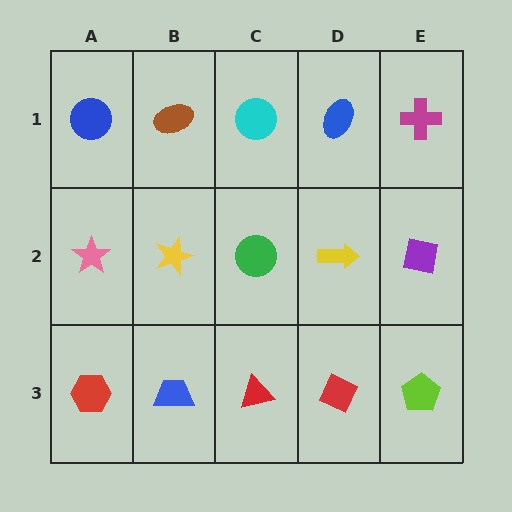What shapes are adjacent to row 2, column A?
A blue circle (row 1, column A), a red hexagon (row 3, column A), a yellow star (row 2, column B).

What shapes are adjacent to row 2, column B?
A brown ellipse (row 1, column B), a blue trapezoid (row 3, column B), a pink star (row 2, column A), a green circle (row 2, column C).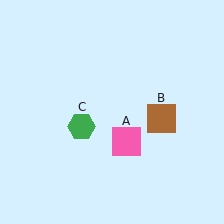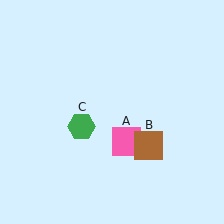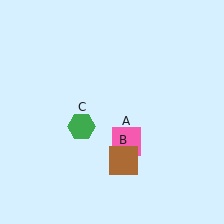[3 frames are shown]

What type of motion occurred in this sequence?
The brown square (object B) rotated clockwise around the center of the scene.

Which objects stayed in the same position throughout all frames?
Pink square (object A) and green hexagon (object C) remained stationary.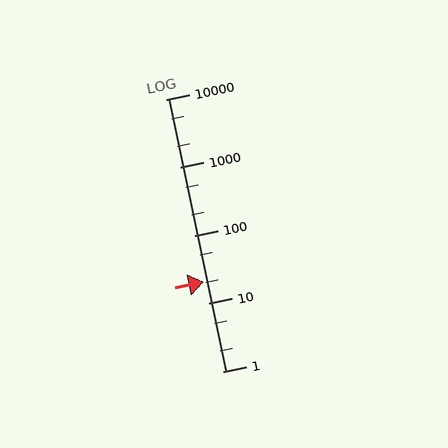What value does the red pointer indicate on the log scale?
The pointer indicates approximately 21.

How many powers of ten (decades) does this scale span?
The scale spans 4 decades, from 1 to 10000.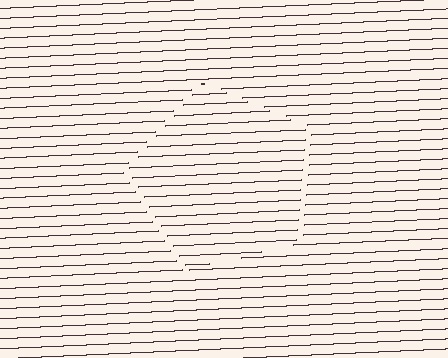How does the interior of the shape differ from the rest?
The interior of the shape contains the same grating, shifted by half a period — the contour is defined by the phase discontinuity where line-ends from the inner and outer gratings abut.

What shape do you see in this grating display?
An illusory pentagon. The interior of the shape contains the same grating, shifted by half a period — the contour is defined by the phase discontinuity where line-ends from the inner and outer gratings abut.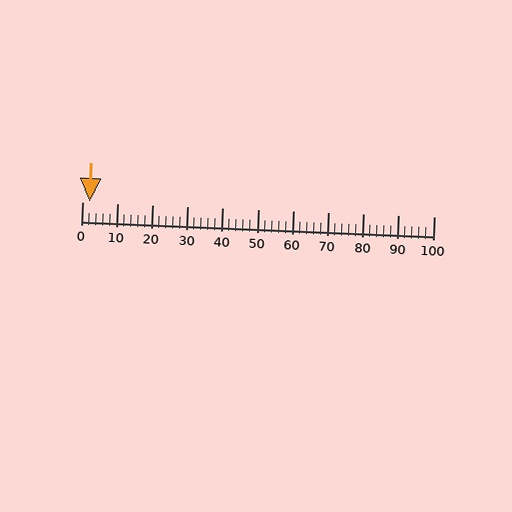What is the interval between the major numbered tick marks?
The major tick marks are spaced 10 units apart.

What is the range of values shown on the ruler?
The ruler shows values from 0 to 100.